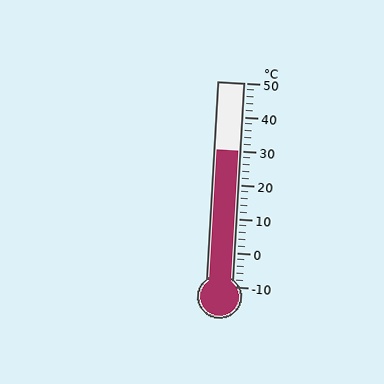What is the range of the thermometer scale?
The thermometer scale ranges from -10°C to 50°C.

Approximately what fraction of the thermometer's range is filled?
The thermometer is filled to approximately 65% of its range.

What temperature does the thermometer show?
The thermometer shows approximately 30°C.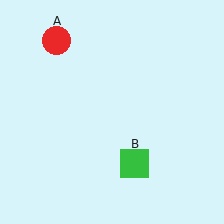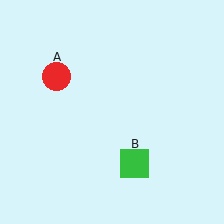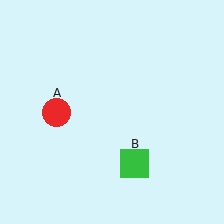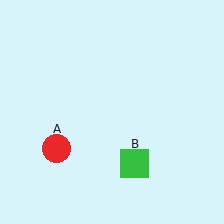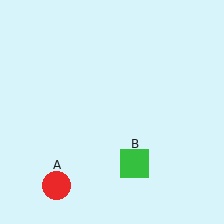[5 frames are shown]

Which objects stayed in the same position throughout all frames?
Green square (object B) remained stationary.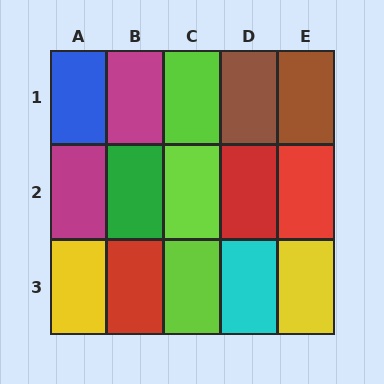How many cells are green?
1 cell is green.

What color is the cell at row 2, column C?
Lime.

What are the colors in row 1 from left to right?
Blue, magenta, lime, brown, brown.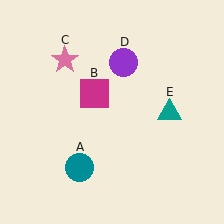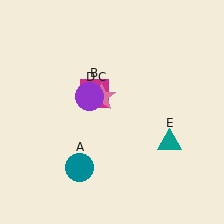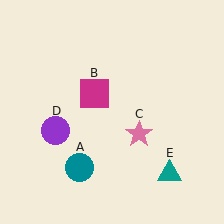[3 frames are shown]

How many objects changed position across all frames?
3 objects changed position: pink star (object C), purple circle (object D), teal triangle (object E).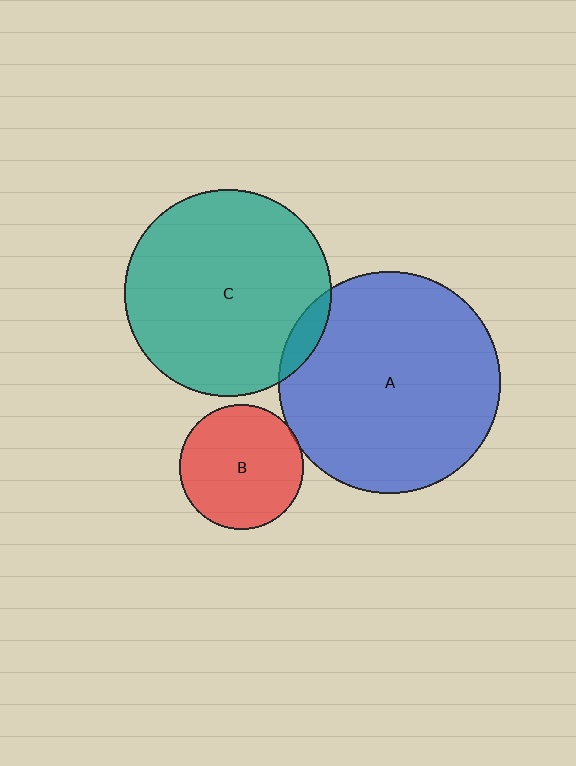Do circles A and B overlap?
Yes.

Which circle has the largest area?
Circle A (blue).